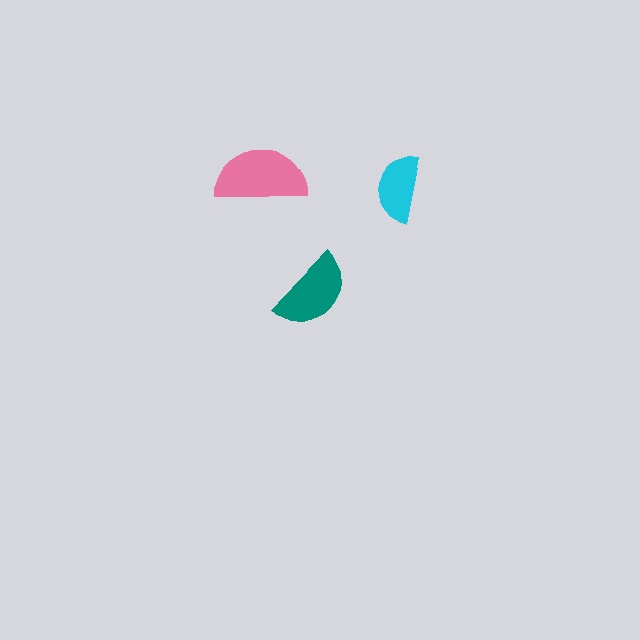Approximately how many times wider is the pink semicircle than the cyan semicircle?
About 1.5 times wider.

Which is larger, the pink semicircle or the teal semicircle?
The pink one.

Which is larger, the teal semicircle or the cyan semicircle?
The teal one.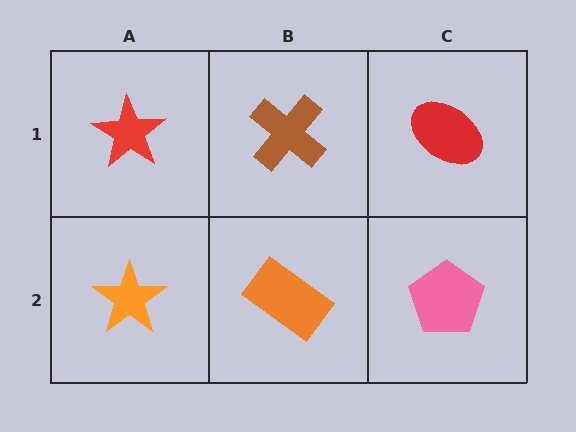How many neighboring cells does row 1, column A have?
2.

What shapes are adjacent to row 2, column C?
A red ellipse (row 1, column C), an orange rectangle (row 2, column B).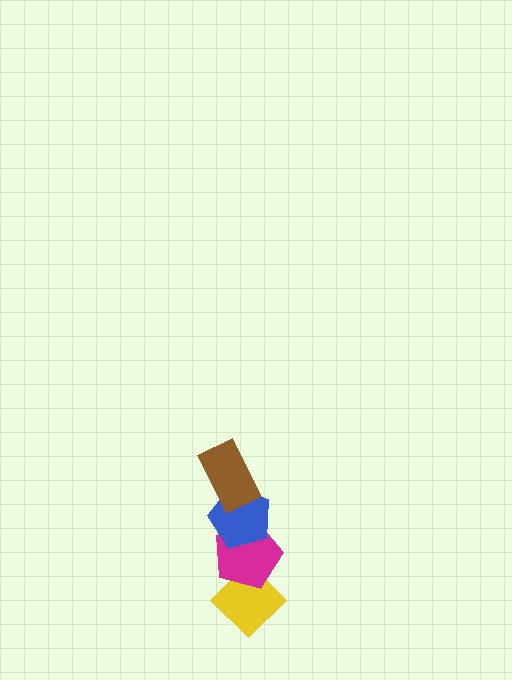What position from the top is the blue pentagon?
The blue pentagon is 2nd from the top.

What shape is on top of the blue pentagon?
The brown rectangle is on top of the blue pentagon.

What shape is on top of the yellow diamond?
The magenta pentagon is on top of the yellow diamond.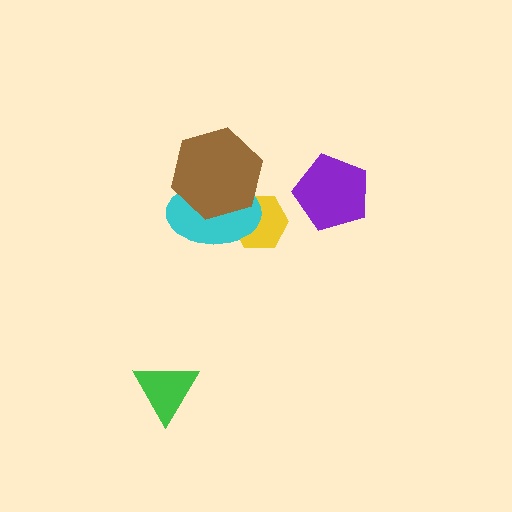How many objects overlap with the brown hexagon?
2 objects overlap with the brown hexagon.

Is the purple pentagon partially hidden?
No, no other shape covers it.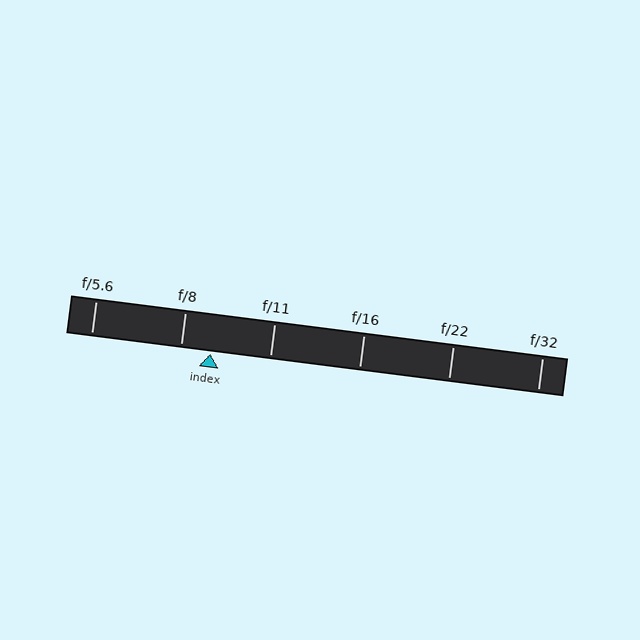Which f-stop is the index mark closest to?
The index mark is closest to f/8.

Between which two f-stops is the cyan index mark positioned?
The index mark is between f/8 and f/11.